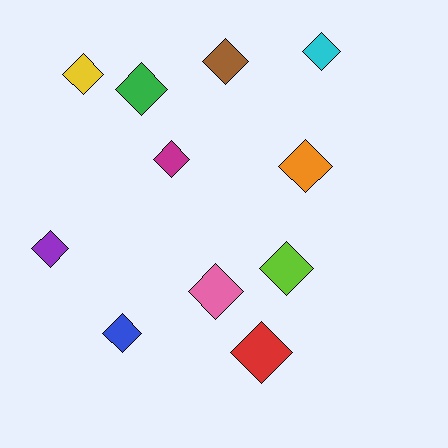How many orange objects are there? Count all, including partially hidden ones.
There is 1 orange object.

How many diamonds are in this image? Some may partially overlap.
There are 11 diamonds.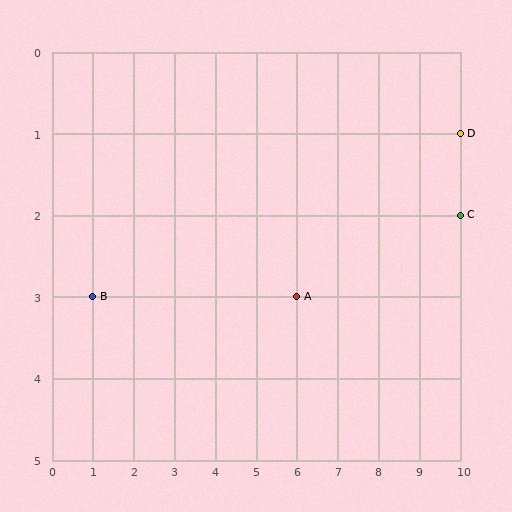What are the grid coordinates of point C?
Point C is at grid coordinates (10, 2).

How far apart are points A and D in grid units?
Points A and D are 4 columns and 2 rows apart (about 4.5 grid units diagonally).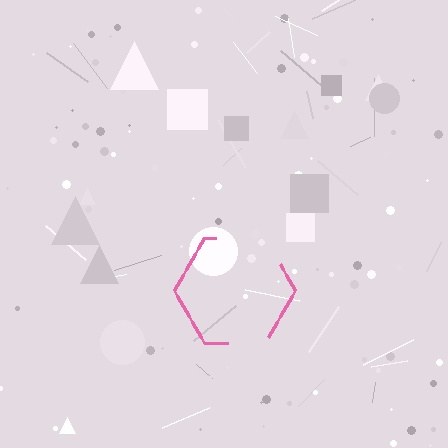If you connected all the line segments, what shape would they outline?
They would outline a hexagon.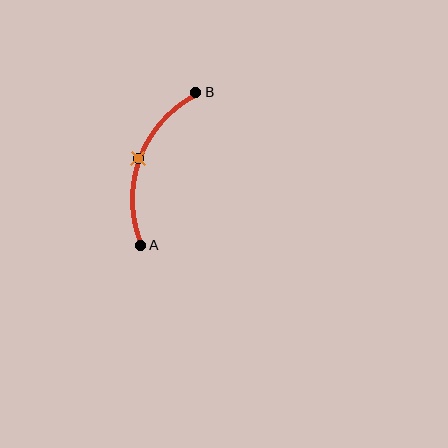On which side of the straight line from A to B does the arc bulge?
The arc bulges to the left of the straight line connecting A and B.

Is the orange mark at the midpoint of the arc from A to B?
Yes. The orange mark lies on the arc at equal arc-length from both A and B — it is the arc midpoint.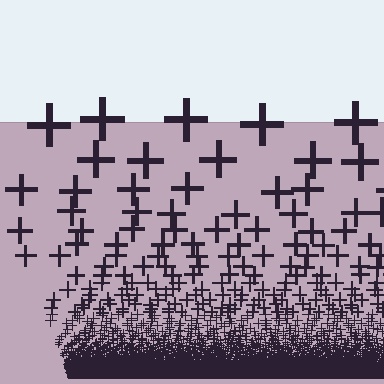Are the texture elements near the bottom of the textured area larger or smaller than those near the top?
Smaller. The gradient is inverted — elements near the bottom are smaller and denser.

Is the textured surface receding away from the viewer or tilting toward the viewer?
The surface appears to tilt toward the viewer. Texture elements get larger and sparser toward the top.